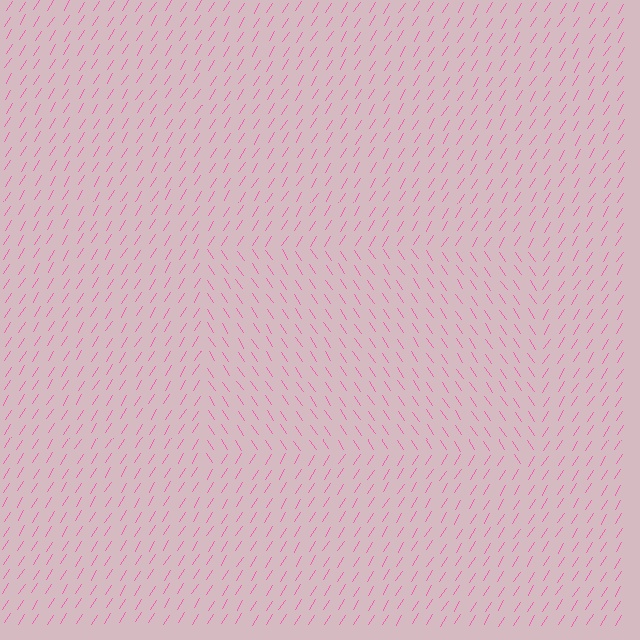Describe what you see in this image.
The image is filled with small pink line segments. A rectangle region in the image has lines oriented differently from the surrounding lines, creating a visible texture boundary.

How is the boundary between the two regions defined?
The boundary is defined purely by a change in line orientation (approximately 66 degrees difference). All lines are the same color and thickness.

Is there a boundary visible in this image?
Yes, there is a texture boundary formed by a change in line orientation.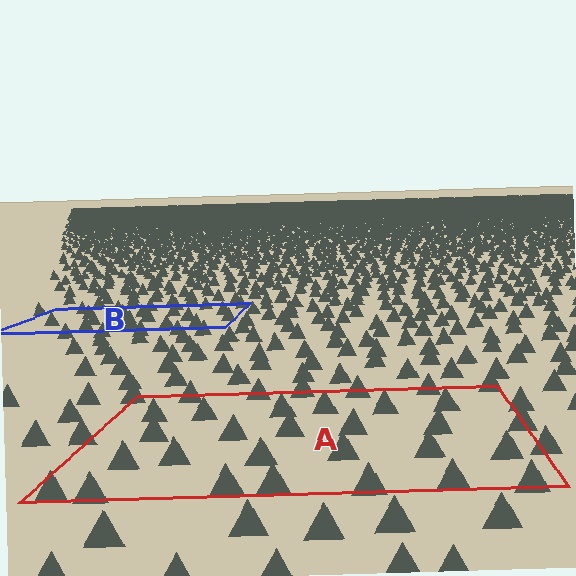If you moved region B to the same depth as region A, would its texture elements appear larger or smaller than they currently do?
They would appear larger. At a closer depth, the same texture elements are projected at a bigger on-screen size.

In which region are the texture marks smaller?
The texture marks are smaller in region B, because it is farther away.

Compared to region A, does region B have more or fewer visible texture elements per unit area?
Region B has more texture elements per unit area — they are packed more densely because it is farther away.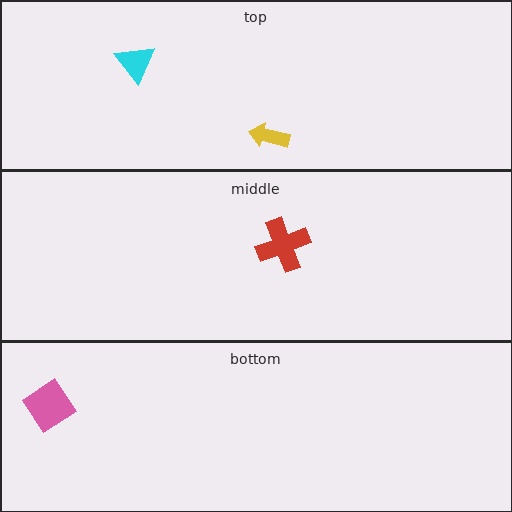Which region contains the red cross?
The middle region.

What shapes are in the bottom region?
The pink diamond.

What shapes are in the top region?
The yellow arrow, the cyan triangle.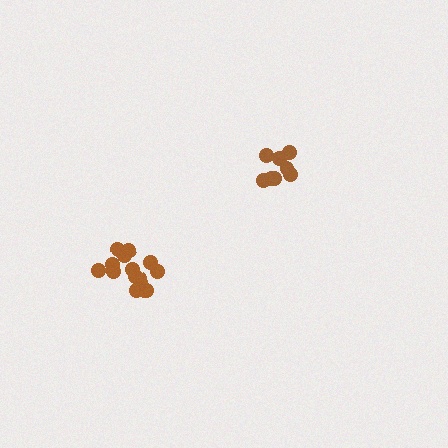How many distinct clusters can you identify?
There are 2 distinct clusters.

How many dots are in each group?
Group 1: 8 dots, Group 2: 14 dots (22 total).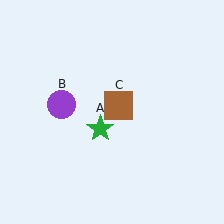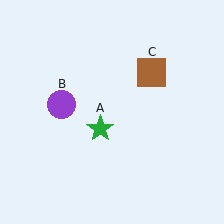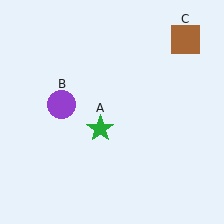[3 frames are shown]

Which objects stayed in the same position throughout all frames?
Green star (object A) and purple circle (object B) remained stationary.